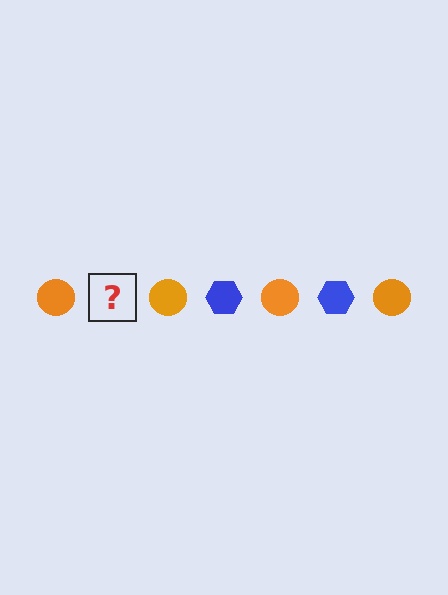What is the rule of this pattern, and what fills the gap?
The rule is that the pattern alternates between orange circle and blue hexagon. The gap should be filled with a blue hexagon.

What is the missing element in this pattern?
The missing element is a blue hexagon.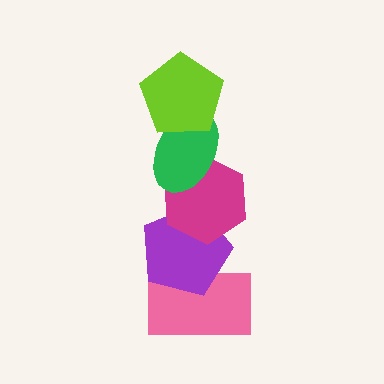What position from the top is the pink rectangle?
The pink rectangle is 5th from the top.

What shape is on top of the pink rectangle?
The purple pentagon is on top of the pink rectangle.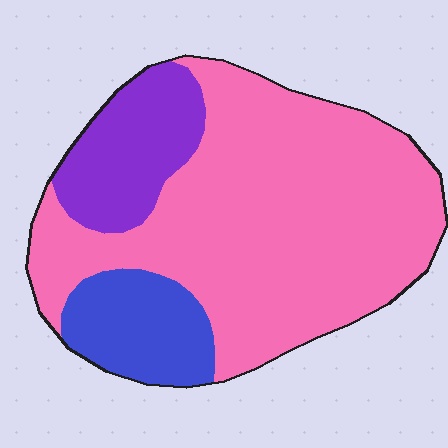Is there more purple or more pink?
Pink.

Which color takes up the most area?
Pink, at roughly 70%.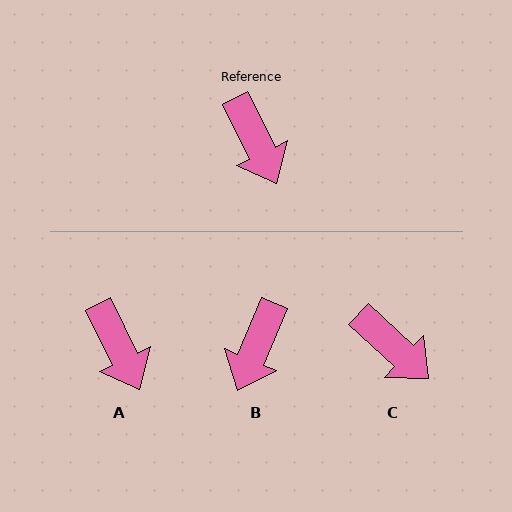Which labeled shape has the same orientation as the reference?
A.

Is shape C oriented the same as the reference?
No, it is off by about 21 degrees.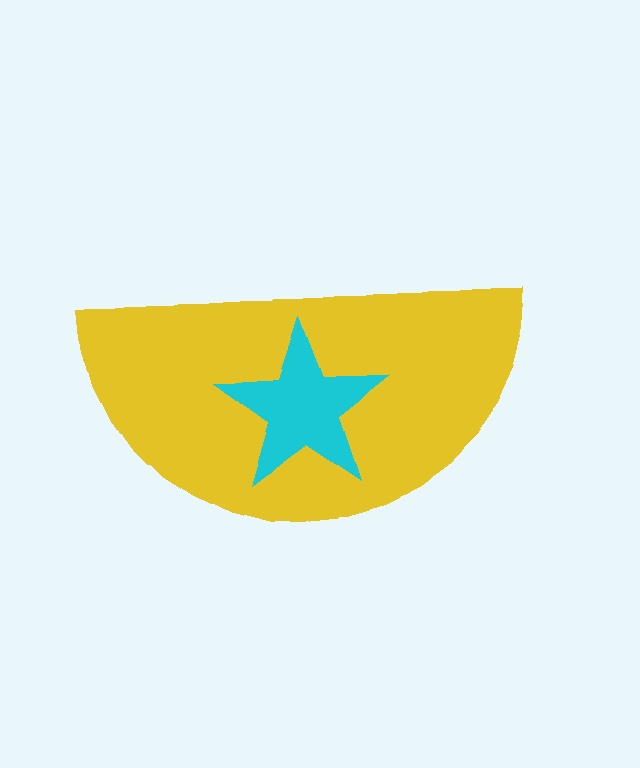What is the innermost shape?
The cyan star.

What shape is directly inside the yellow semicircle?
The cyan star.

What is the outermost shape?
The yellow semicircle.